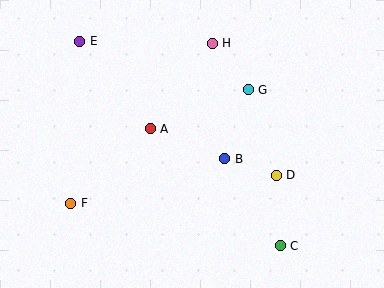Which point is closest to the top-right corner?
Point G is closest to the top-right corner.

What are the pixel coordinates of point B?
Point B is at (225, 159).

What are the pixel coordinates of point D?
Point D is at (276, 175).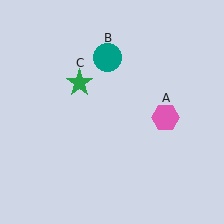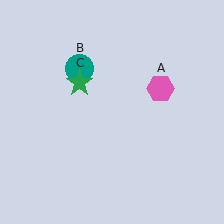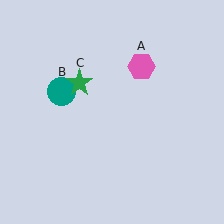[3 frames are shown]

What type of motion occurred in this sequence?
The pink hexagon (object A), teal circle (object B) rotated counterclockwise around the center of the scene.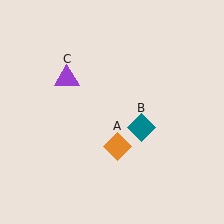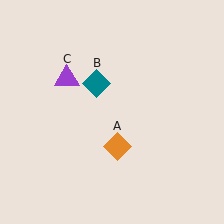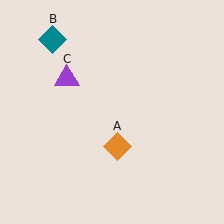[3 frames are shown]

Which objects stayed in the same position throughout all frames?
Orange diamond (object A) and purple triangle (object C) remained stationary.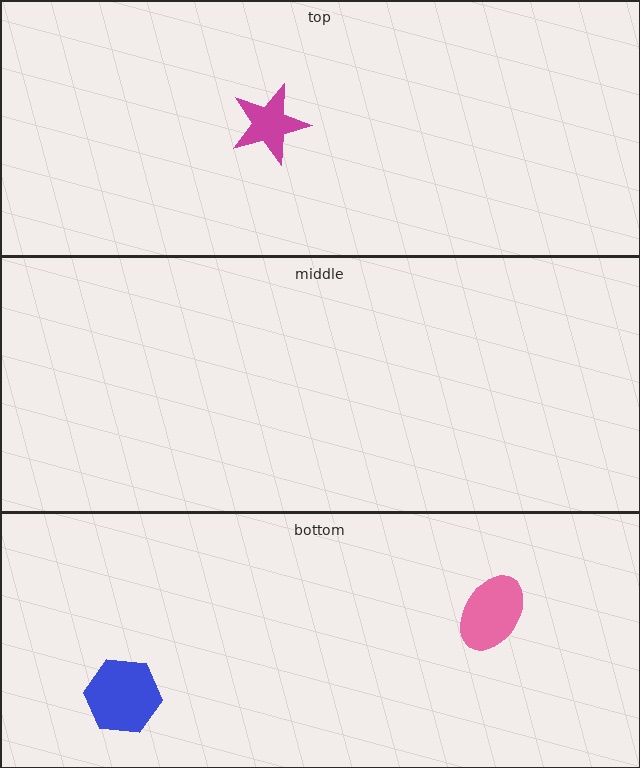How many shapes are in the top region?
1.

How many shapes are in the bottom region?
2.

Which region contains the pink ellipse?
The bottom region.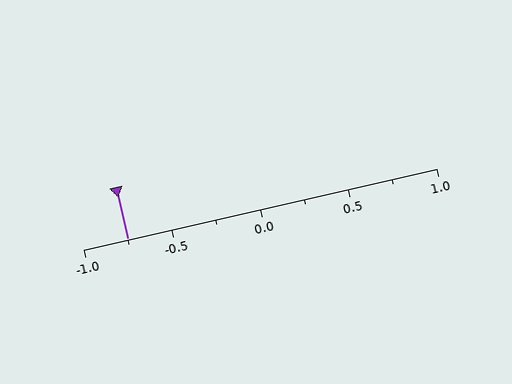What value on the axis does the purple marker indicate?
The marker indicates approximately -0.75.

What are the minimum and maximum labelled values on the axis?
The axis runs from -1.0 to 1.0.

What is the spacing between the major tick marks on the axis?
The major ticks are spaced 0.5 apart.